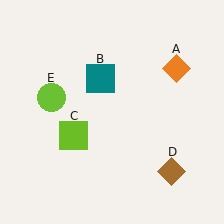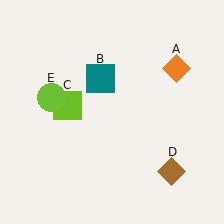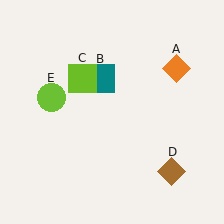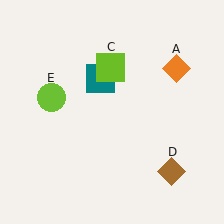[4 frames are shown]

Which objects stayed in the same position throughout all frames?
Orange diamond (object A) and teal square (object B) and brown diamond (object D) and lime circle (object E) remained stationary.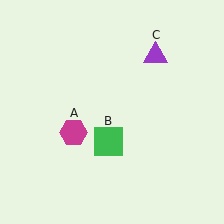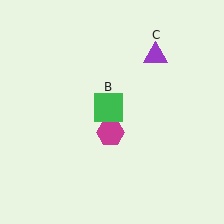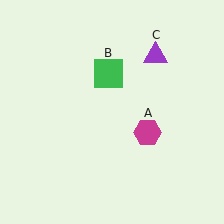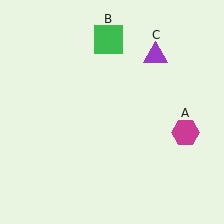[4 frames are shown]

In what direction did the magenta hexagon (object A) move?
The magenta hexagon (object A) moved right.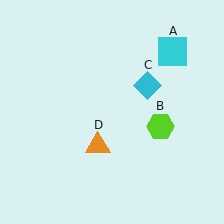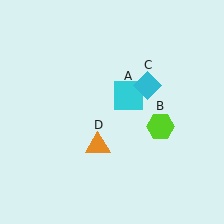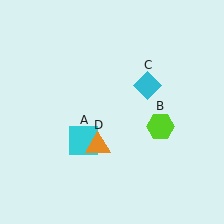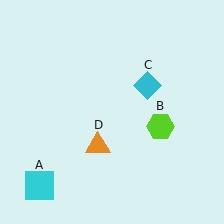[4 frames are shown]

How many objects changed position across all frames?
1 object changed position: cyan square (object A).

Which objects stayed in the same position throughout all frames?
Lime hexagon (object B) and cyan diamond (object C) and orange triangle (object D) remained stationary.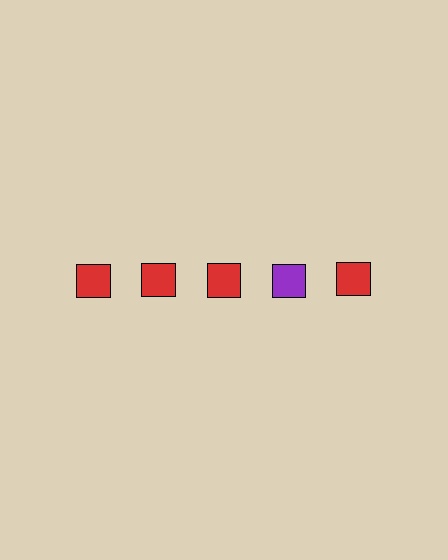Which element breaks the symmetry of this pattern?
The purple square in the top row, second from right column breaks the symmetry. All other shapes are red squares.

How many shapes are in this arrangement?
There are 5 shapes arranged in a grid pattern.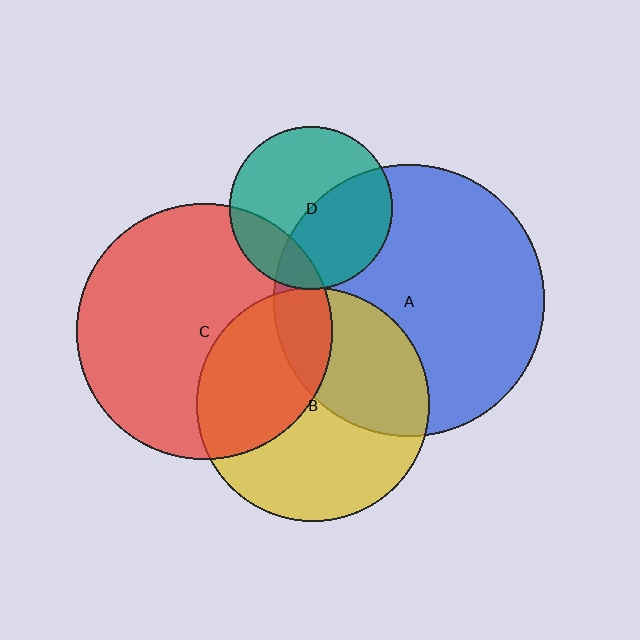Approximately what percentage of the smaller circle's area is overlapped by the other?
Approximately 5%.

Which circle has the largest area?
Circle A (blue).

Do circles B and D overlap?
Yes.